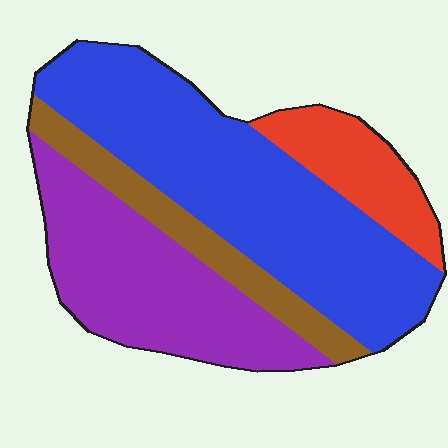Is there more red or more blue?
Blue.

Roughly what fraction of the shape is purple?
Purple covers 29% of the shape.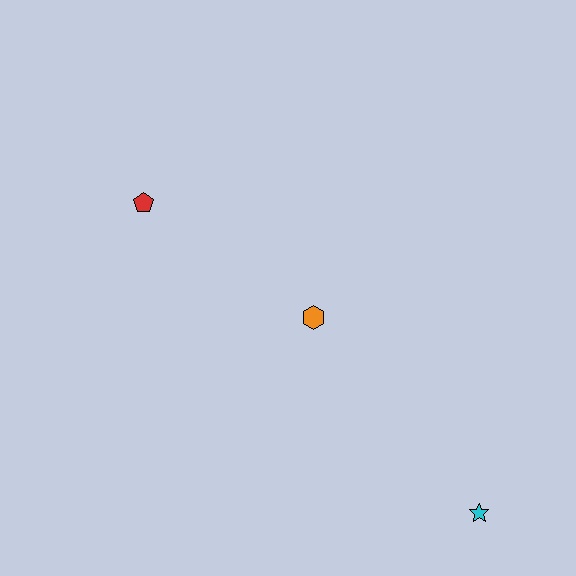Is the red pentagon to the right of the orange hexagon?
No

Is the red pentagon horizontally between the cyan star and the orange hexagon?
No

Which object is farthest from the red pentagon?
The cyan star is farthest from the red pentagon.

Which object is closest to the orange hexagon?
The red pentagon is closest to the orange hexagon.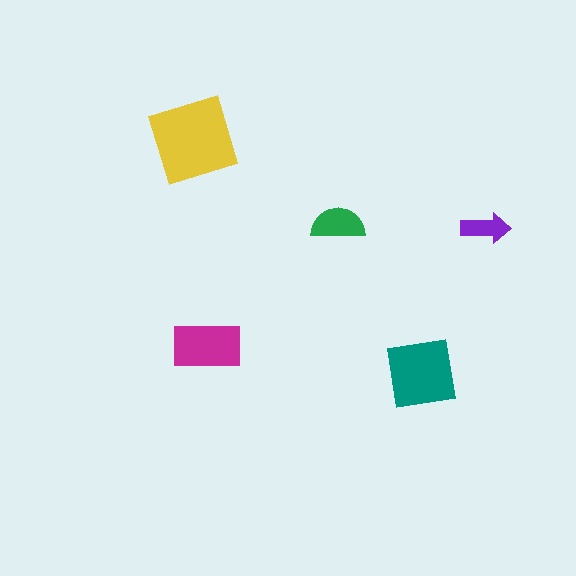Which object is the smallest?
The purple arrow.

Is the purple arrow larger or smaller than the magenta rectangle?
Smaller.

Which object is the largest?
The yellow square.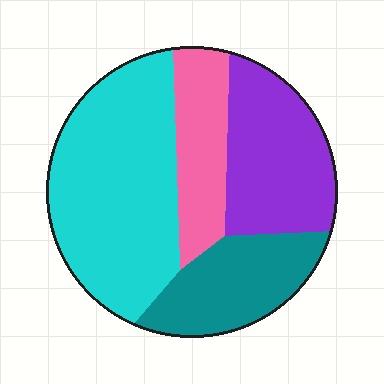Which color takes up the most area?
Cyan, at roughly 40%.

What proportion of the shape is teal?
Teal takes up about one fifth (1/5) of the shape.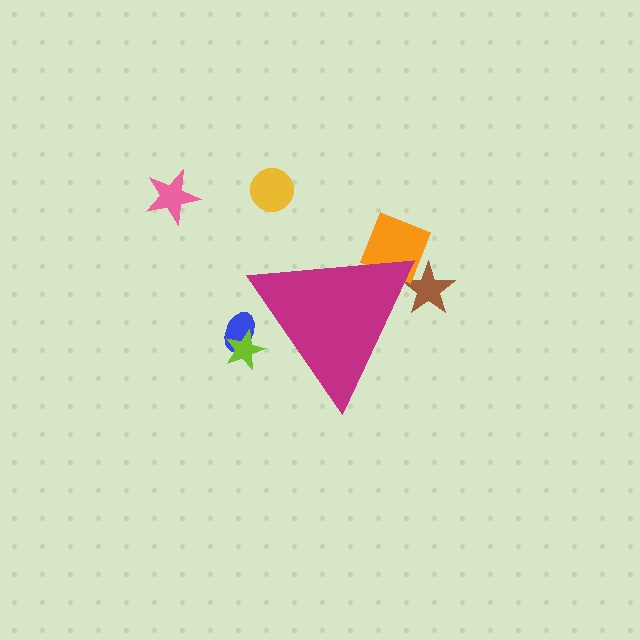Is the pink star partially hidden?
No, the pink star is fully visible.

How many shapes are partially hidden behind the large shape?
4 shapes are partially hidden.